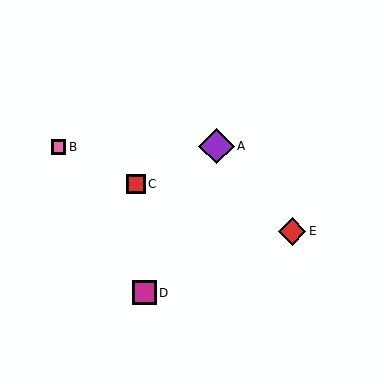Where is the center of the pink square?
The center of the pink square is at (58, 147).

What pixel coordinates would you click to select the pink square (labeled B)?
Click at (58, 147) to select the pink square B.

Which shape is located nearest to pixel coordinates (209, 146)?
The purple diamond (labeled A) at (217, 146) is nearest to that location.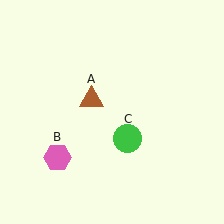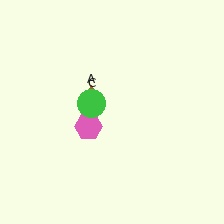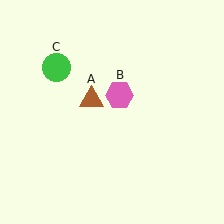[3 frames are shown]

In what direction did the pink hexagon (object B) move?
The pink hexagon (object B) moved up and to the right.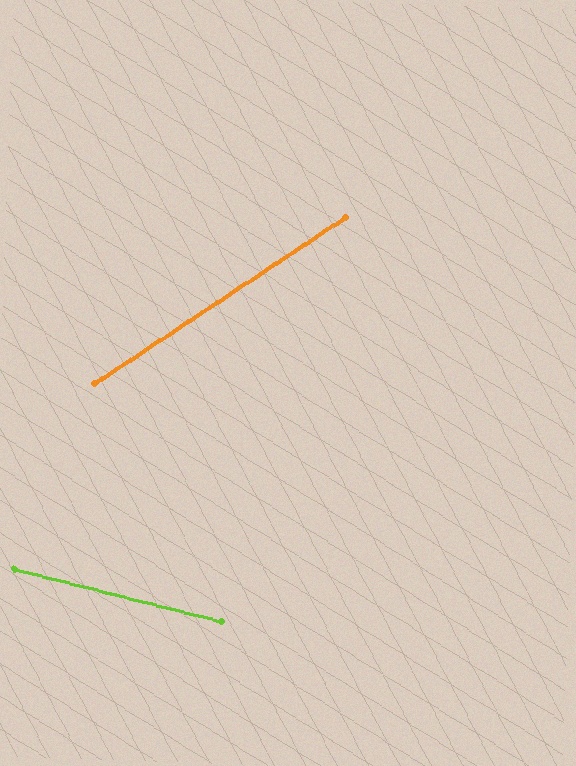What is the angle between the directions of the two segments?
Approximately 48 degrees.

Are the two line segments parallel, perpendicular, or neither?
Neither parallel nor perpendicular — they differ by about 48°.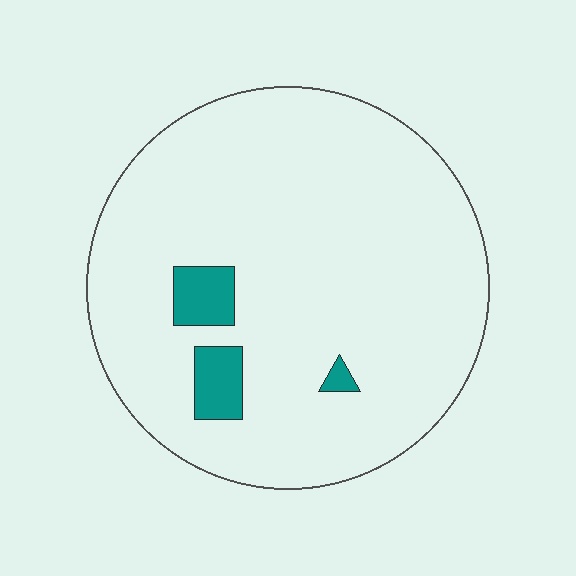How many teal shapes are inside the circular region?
3.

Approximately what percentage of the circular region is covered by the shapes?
Approximately 5%.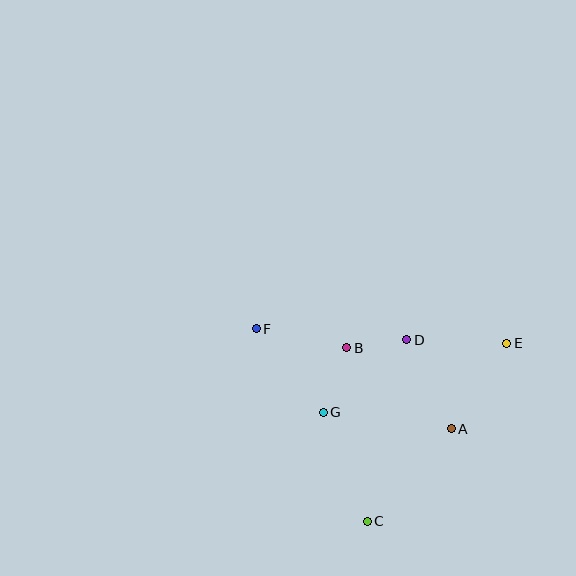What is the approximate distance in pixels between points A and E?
The distance between A and E is approximately 102 pixels.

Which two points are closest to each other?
Points B and D are closest to each other.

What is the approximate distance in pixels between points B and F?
The distance between B and F is approximately 93 pixels.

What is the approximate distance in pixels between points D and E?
The distance between D and E is approximately 100 pixels.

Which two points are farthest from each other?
Points E and F are farthest from each other.